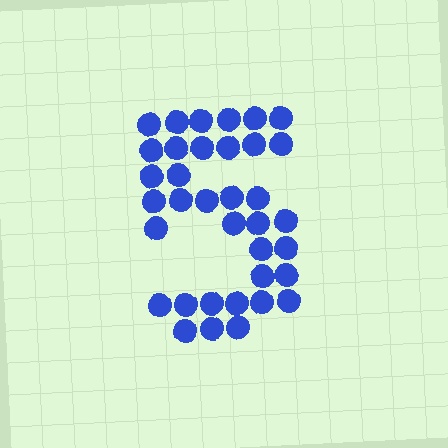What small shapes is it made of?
It is made of small circles.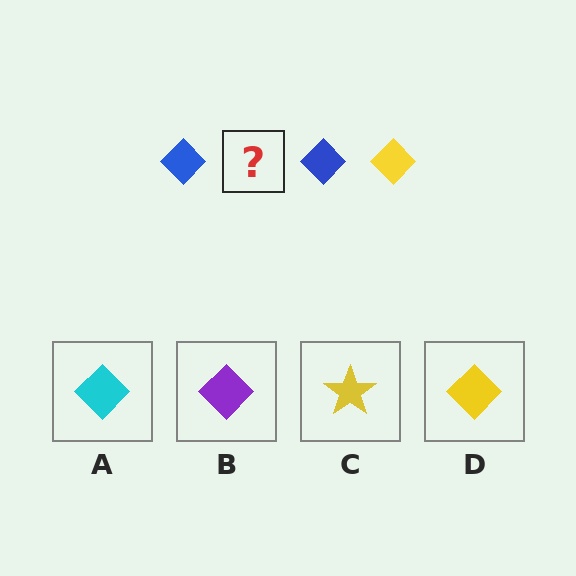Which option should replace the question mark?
Option D.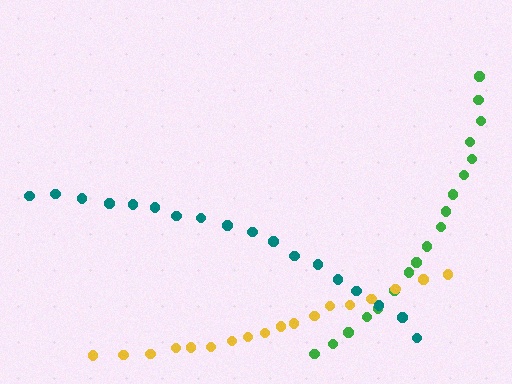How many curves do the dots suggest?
There are 3 distinct paths.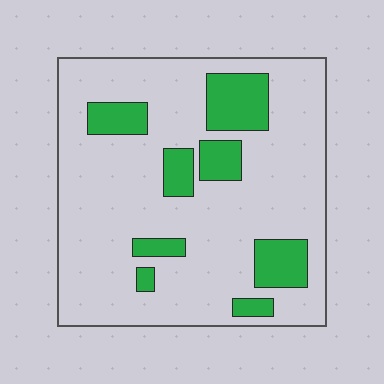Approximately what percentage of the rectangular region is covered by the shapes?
Approximately 20%.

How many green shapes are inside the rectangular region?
8.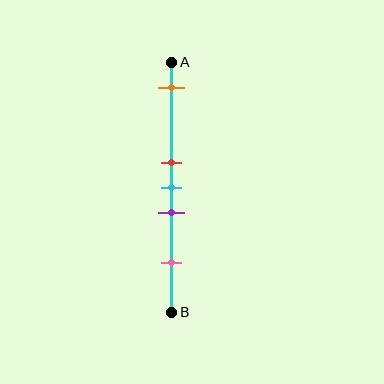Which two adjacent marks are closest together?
The red and cyan marks are the closest adjacent pair.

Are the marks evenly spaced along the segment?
No, the marks are not evenly spaced.